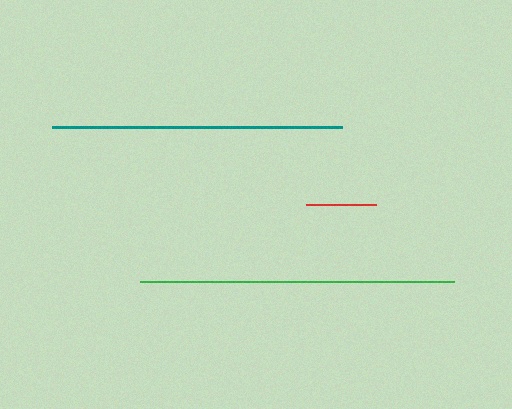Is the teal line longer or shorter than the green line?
The green line is longer than the teal line.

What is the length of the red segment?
The red segment is approximately 70 pixels long.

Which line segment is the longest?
The green line is the longest at approximately 315 pixels.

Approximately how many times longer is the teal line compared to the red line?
The teal line is approximately 4.1 times the length of the red line.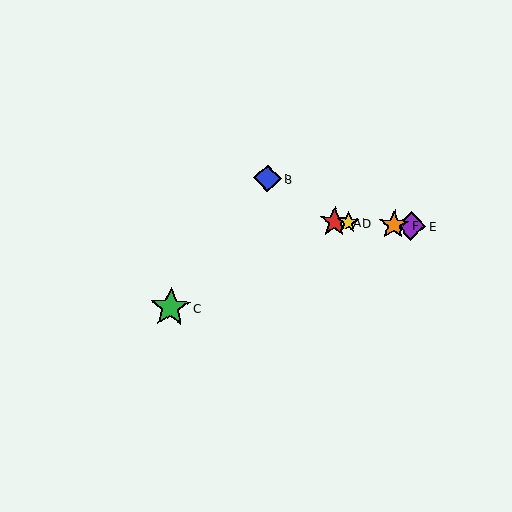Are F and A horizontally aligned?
Yes, both are at y≈225.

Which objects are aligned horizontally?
Objects A, D, E, F are aligned horizontally.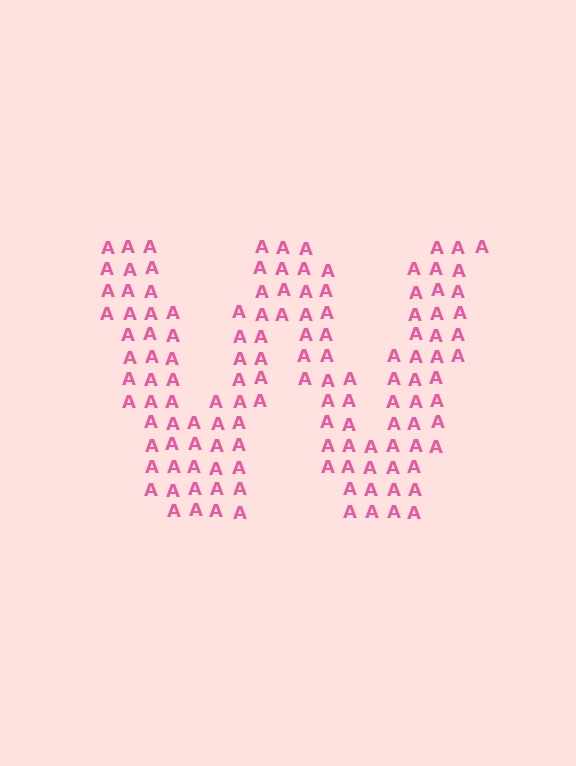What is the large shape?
The large shape is the letter W.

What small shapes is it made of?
It is made of small letter A's.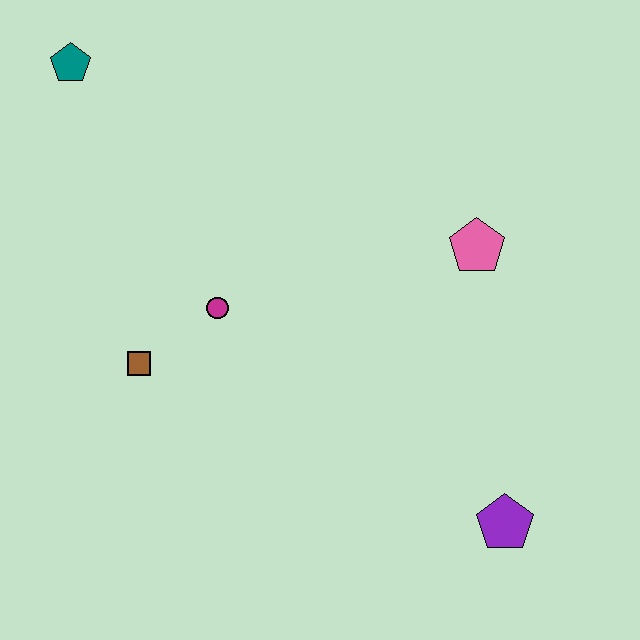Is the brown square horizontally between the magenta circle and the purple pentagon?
No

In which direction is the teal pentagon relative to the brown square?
The teal pentagon is above the brown square.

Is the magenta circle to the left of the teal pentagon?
No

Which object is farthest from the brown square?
The purple pentagon is farthest from the brown square.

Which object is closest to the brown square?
The magenta circle is closest to the brown square.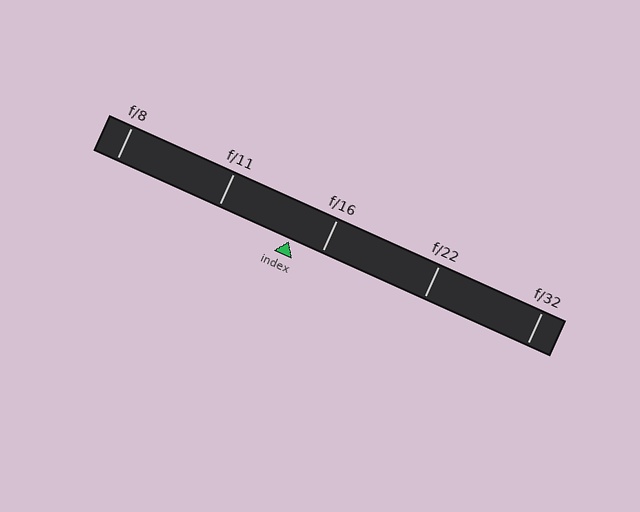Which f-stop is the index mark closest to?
The index mark is closest to f/16.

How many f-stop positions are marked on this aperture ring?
There are 5 f-stop positions marked.